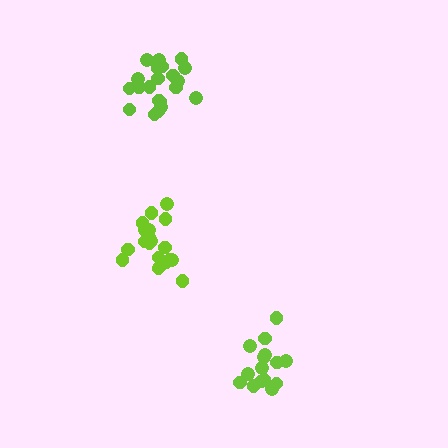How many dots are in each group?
Group 1: 21 dots, Group 2: 15 dots, Group 3: 21 dots (57 total).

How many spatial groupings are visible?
There are 3 spatial groupings.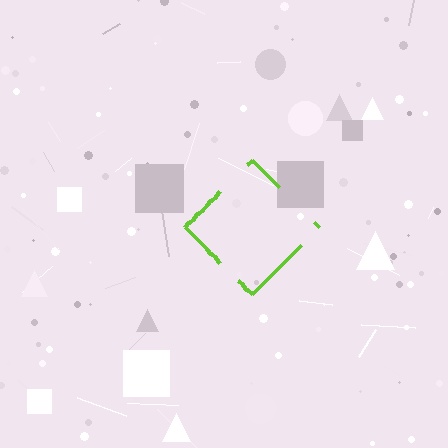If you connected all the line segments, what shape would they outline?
They would outline a diamond.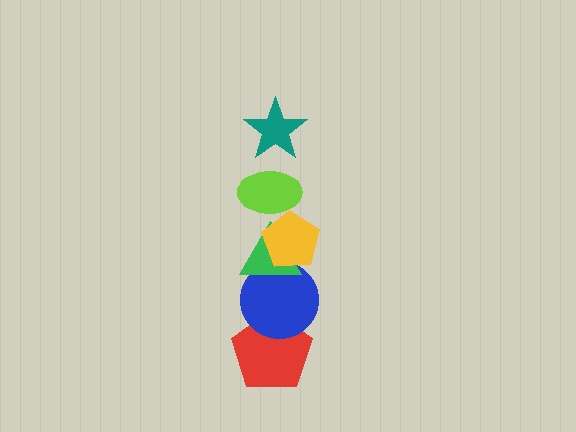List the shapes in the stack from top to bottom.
From top to bottom: the teal star, the lime ellipse, the yellow pentagon, the green triangle, the blue circle, the red pentagon.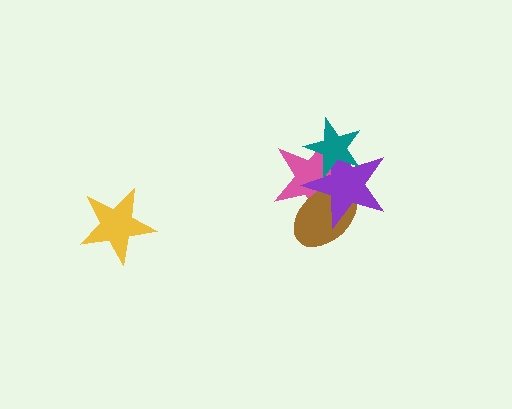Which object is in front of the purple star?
The teal star is in front of the purple star.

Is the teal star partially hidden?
No, no other shape covers it.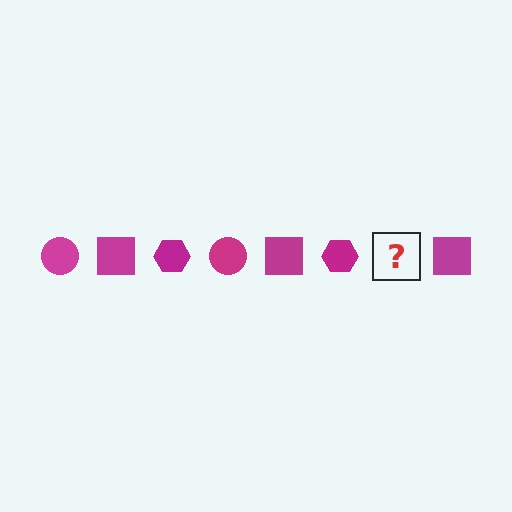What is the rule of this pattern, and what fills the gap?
The rule is that the pattern cycles through circle, square, hexagon shapes in magenta. The gap should be filled with a magenta circle.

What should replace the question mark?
The question mark should be replaced with a magenta circle.